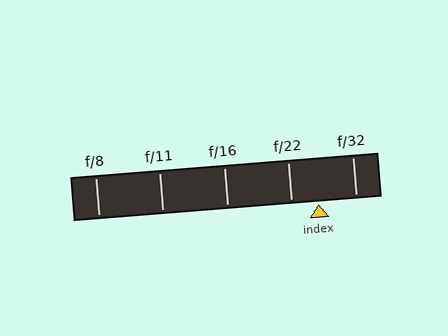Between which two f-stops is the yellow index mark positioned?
The index mark is between f/22 and f/32.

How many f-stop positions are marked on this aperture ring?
There are 5 f-stop positions marked.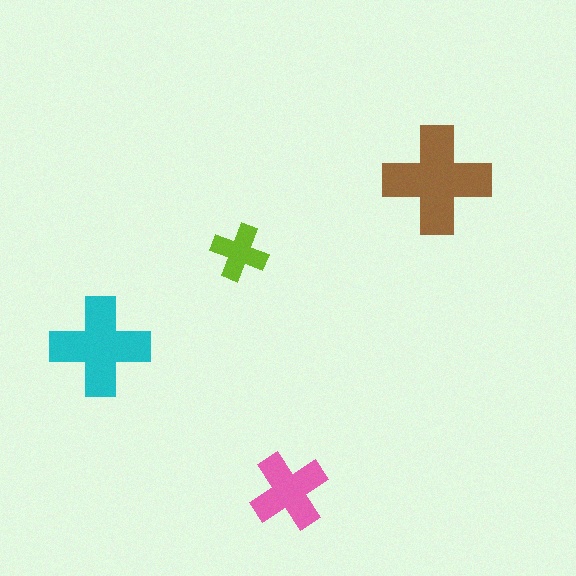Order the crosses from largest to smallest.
the brown one, the cyan one, the pink one, the lime one.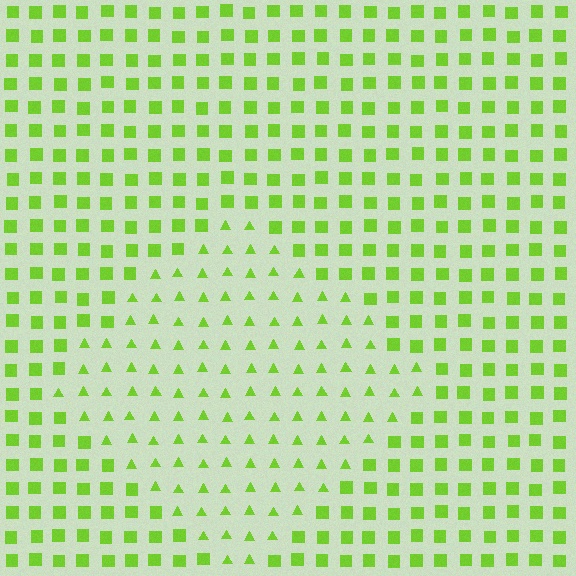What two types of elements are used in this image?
The image uses triangles inside the diamond region and squares outside it.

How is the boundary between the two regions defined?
The boundary is defined by a change in element shape: triangles inside vs. squares outside. All elements share the same color and spacing.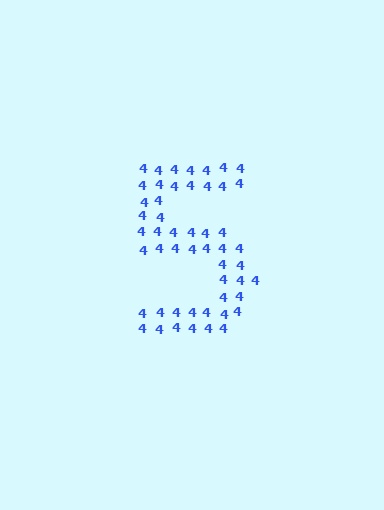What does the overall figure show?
The overall figure shows the digit 5.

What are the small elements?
The small elements are digit 4's.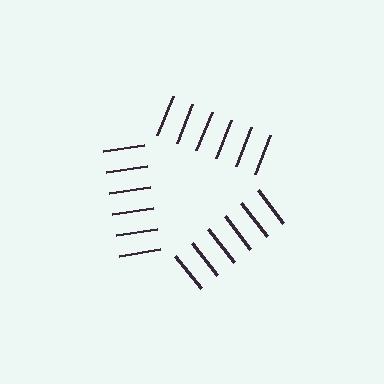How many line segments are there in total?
18 — 6 along each of the 3 edges.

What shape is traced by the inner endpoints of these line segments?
An illusory triangle — the line segments terminate on its edges but no continuous stroke is drawn.